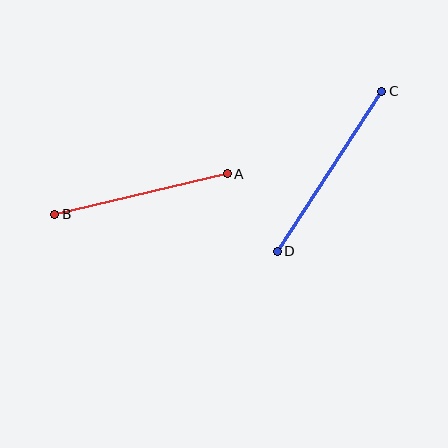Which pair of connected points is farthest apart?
Points C and D are farthest apart.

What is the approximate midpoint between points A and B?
The midpoint is at approximately (141, 194) pixels.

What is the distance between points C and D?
The distance is approximately 191 pixels.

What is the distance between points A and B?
The distance is approximately 177 pixels.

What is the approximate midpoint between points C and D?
The midpoint is at approximately (329, 171) pixels.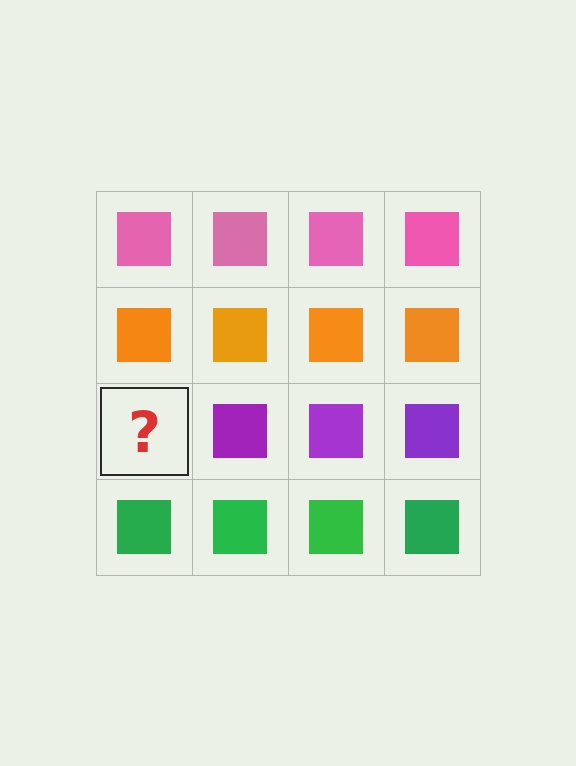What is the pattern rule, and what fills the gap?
The rule is that each row has a consistent color. The gap should be filled with a purple square.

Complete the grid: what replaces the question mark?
The question mark should be replaced with a purple square.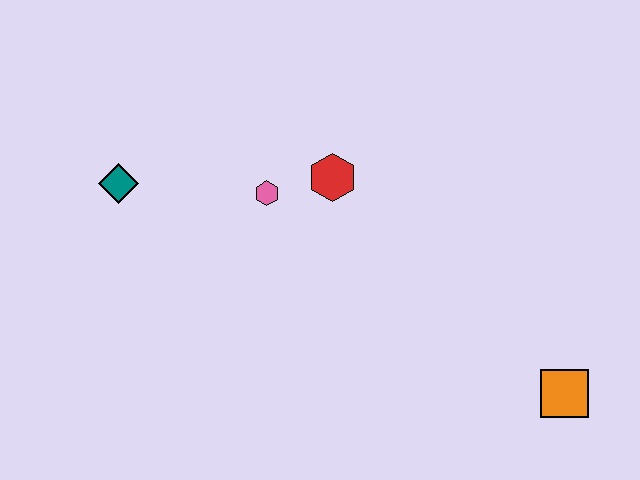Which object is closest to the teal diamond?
The pink hexagon is closest to the teal diamond.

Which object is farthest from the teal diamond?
The orange square is farthest from the teal diamond.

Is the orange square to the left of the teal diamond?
No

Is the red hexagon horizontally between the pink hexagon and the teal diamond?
No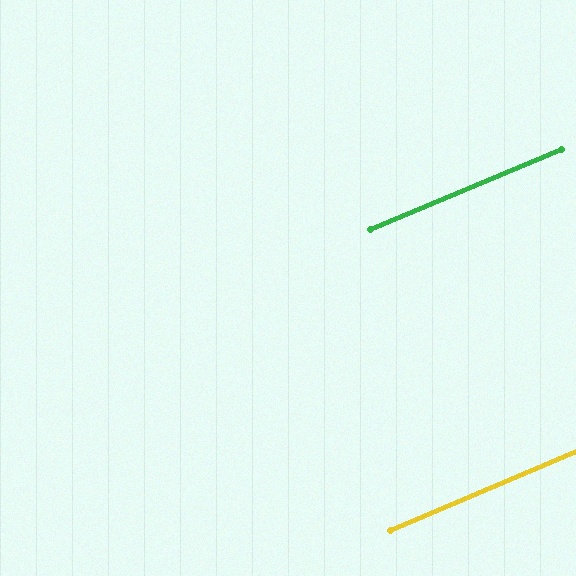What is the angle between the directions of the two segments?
Approximately 0 degrees.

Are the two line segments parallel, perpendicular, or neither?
Parallel — their directions differ by only 0.4°.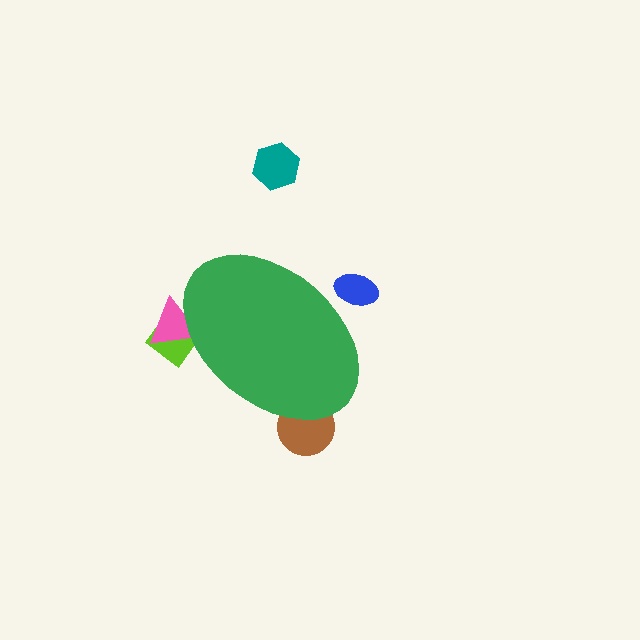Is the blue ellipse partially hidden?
Yes, the blue ellipse is partially hidden behind the green ellipse.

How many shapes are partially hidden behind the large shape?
4 shapes are partially hidden.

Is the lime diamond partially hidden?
Yes, the lime diamond is partially hidden behind the green ellipse.